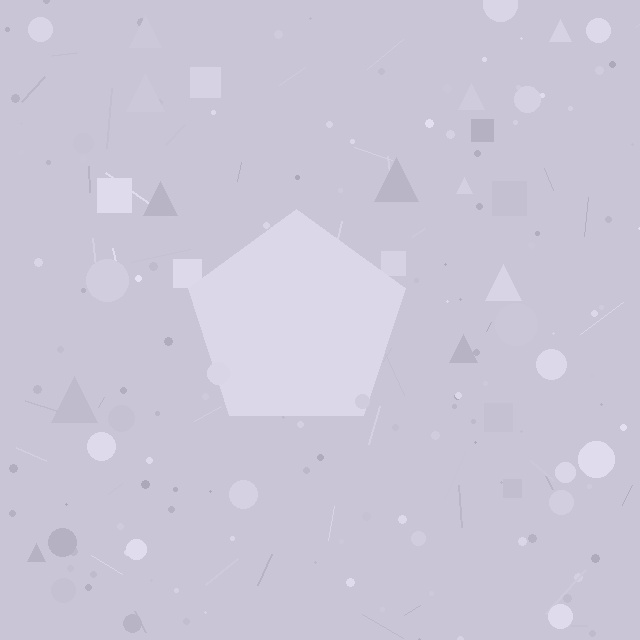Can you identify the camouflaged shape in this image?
The camouflaged shape is a pentagon.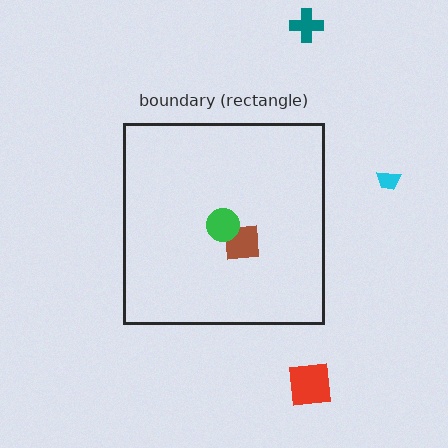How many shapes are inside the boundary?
2 inside, 3 outside.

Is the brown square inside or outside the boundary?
Inside.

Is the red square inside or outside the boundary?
Outside.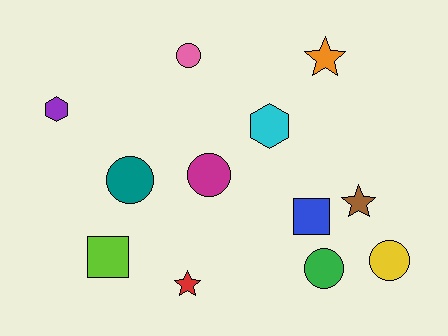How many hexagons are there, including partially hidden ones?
There are 2 hexagons.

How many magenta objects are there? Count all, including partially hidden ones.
There is 1 magenta object.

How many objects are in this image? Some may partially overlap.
There are 12 objects.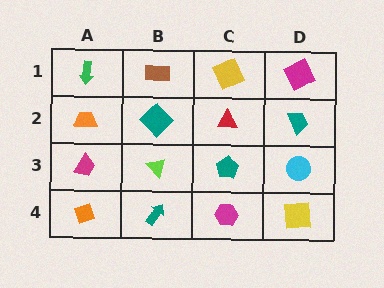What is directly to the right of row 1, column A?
A brown rectangle.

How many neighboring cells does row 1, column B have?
3.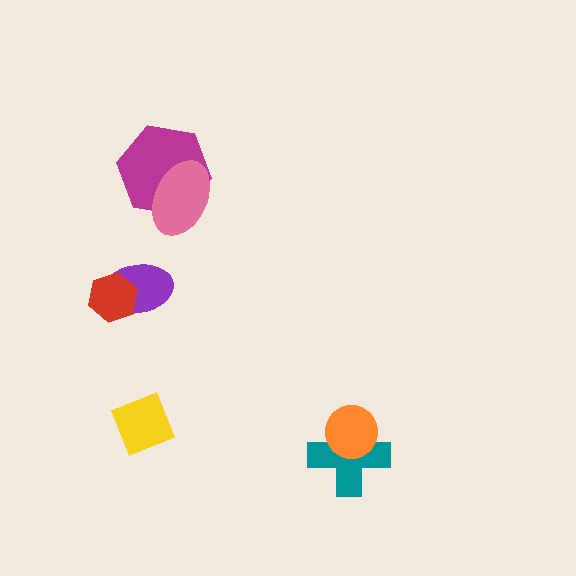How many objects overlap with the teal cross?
1 object overlaps with the teal cross.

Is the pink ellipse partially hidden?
No, no other shape covers it.